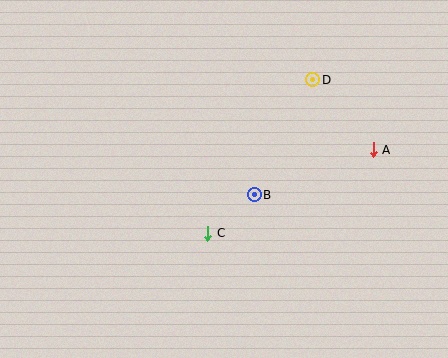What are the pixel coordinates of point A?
Point A is at (373, 150).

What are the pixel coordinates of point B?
Point B is at (254, 195).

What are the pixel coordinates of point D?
Point D is at (313, 80).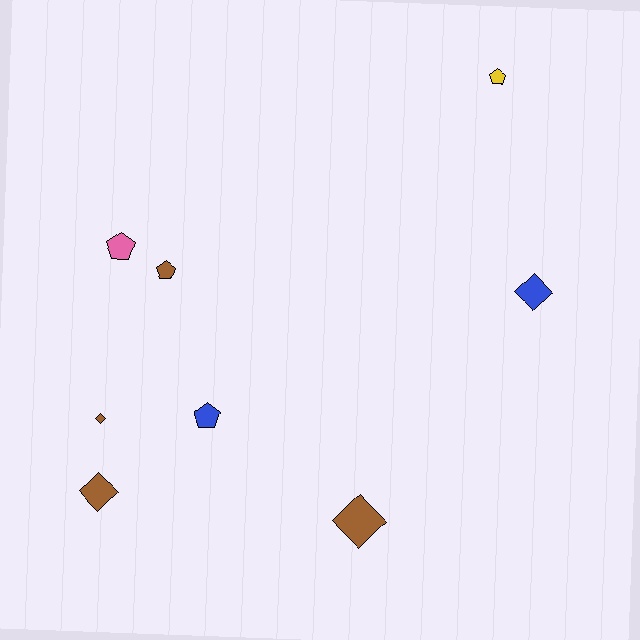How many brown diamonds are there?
There are 3 brown diamonds.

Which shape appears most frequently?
Pentagon, with 4 objects.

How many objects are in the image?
There are 8 objects.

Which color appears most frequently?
Brown, with 4 objects.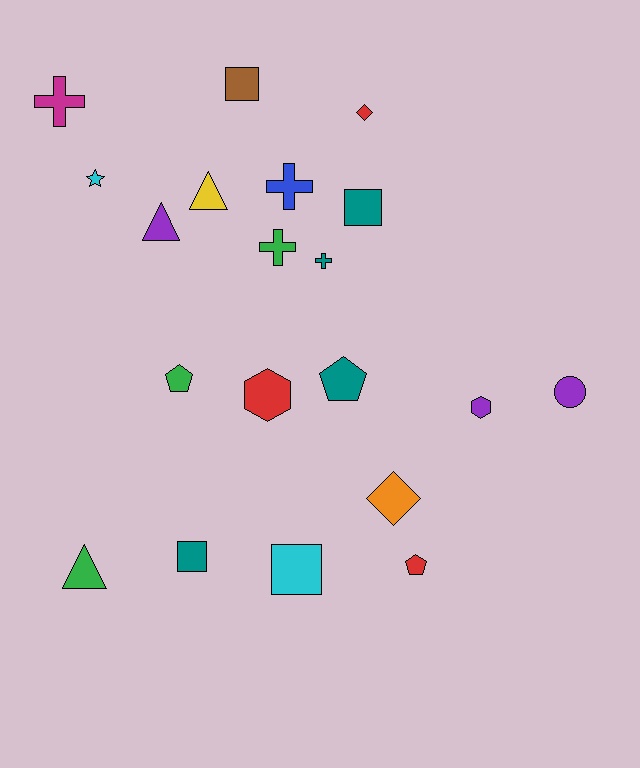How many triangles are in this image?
There are 3 triangles.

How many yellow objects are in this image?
There is 1 yellow object.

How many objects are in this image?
There are 20 objects.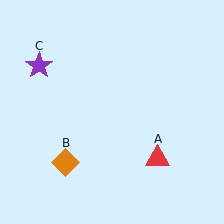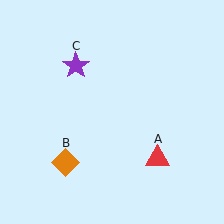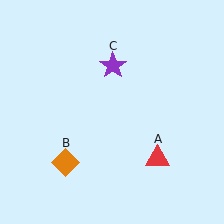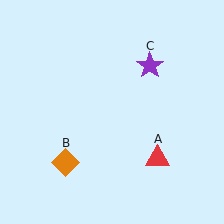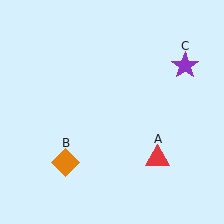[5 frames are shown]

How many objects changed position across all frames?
1 object changed position: purple star (object C).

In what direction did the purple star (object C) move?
The purple star (object C) moved right.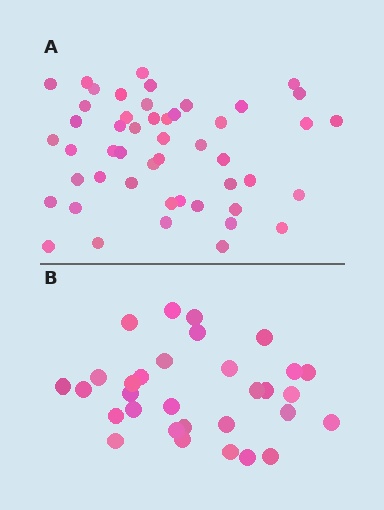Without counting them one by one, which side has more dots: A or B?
Region A (the top region) has more dots.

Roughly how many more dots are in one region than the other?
Region A has approximately 20 more dots than region B.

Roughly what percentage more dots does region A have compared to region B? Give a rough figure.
About 60% more.